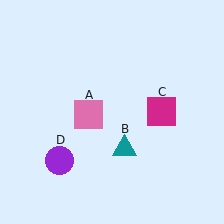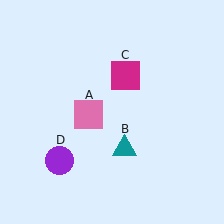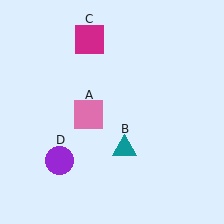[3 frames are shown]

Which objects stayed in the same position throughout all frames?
Pink square (object A) and teal triangle (object B) and purple circle (object D) remained stationary.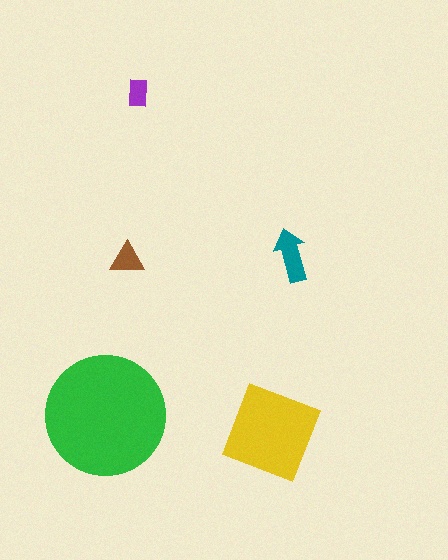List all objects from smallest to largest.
The purple rectangle, the brown triangle, the teal arrow, the yellow diamond, the green circle.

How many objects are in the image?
There are 5 objects in the image.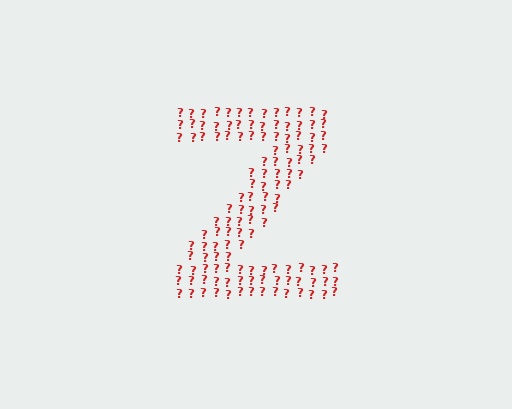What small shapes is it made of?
It is made of small question marks.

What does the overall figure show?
The overall figure shows the letter Z.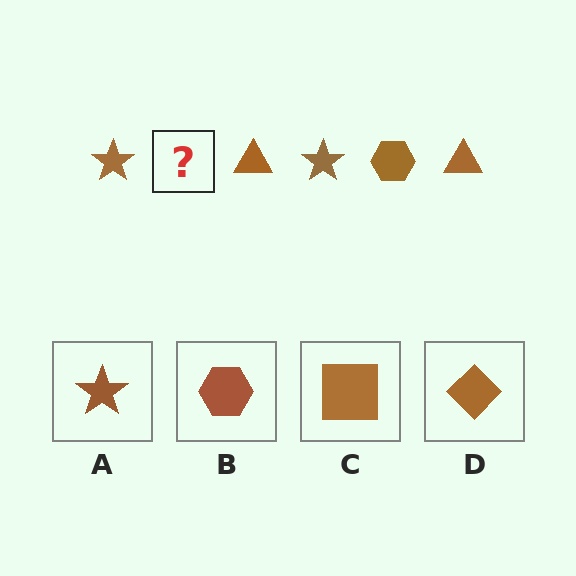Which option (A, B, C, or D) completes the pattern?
B.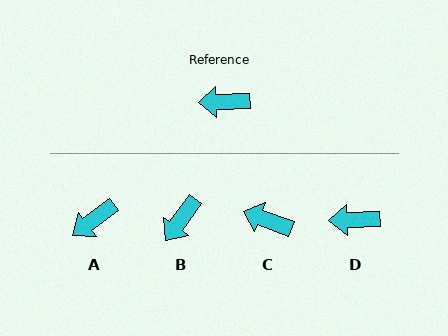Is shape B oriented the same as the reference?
No, it is off by about 52 degrees.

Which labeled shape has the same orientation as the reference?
D.